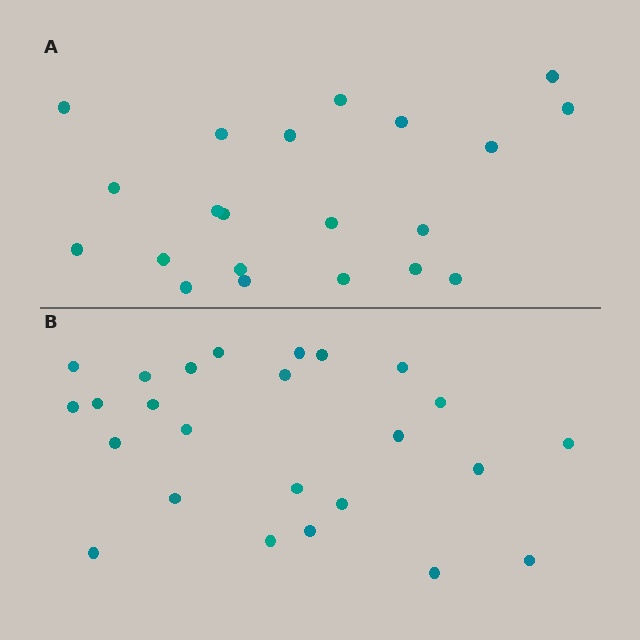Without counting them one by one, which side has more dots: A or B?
Region B (the bottom region) has more dots.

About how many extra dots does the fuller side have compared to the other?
Region B has about 4 more dots than region A.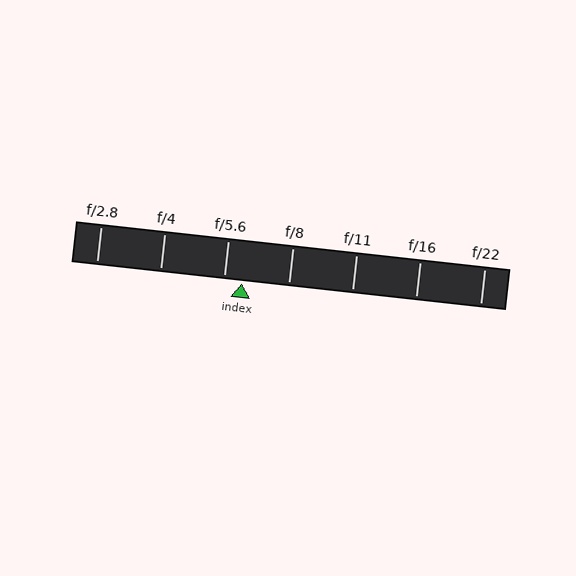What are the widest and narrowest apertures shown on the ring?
The widest aperture shown is f/2.8 and the narrowest is f/22.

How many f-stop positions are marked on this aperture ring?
There are 7 f-stop positions marked.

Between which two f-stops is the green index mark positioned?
The index mark is between f/5.6 and f/8.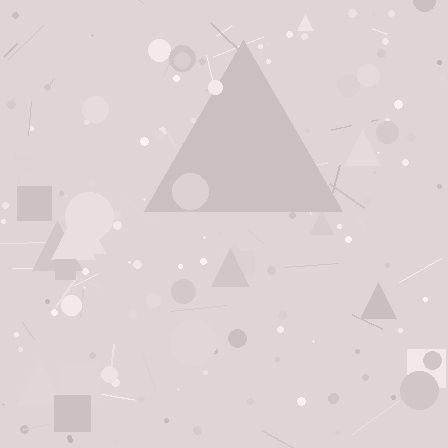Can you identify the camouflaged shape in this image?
The camouflaged shape is a triangle.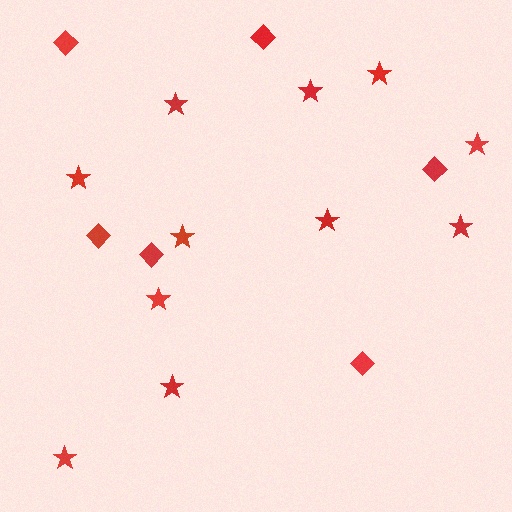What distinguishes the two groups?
There are 2 groups: one group of stars (11) and one group of diamonds (6).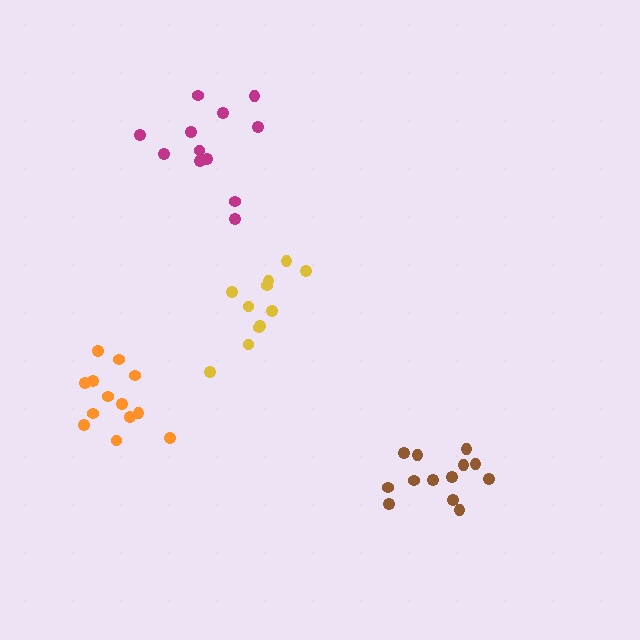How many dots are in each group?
Group 1: 13 dots, Group 2: 13 dots, Group 3: 12 dots, Group 4: 11 dots (49 total).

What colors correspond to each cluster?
The clusters are colored: orange, brown, magenta, yellow.